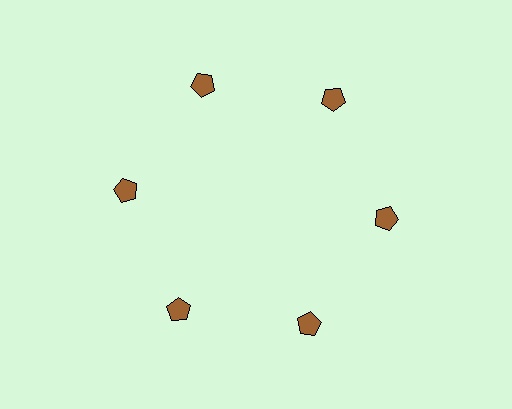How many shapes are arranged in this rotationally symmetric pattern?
There are 6 shapes, arranged in 6 groups of 1.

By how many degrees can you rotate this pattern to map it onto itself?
The pattern maps onto itself every 60 degrees of rotation.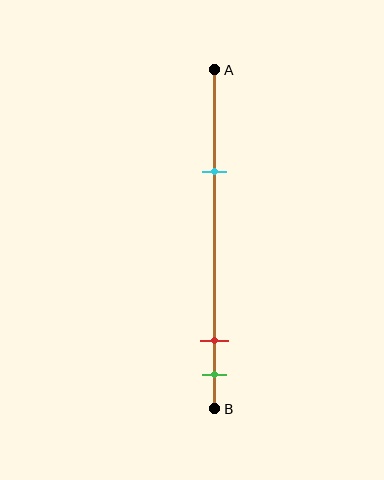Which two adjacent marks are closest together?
The red and green marks are the closest adjacent pair.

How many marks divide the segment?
There are 3 marks dividing the segment.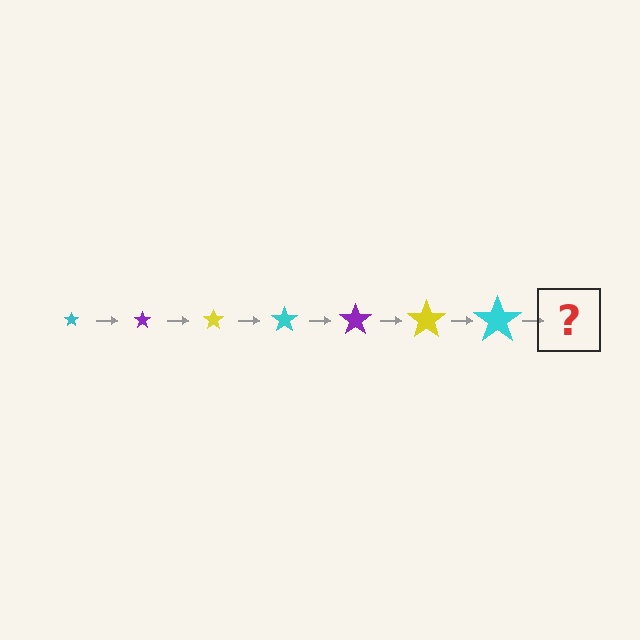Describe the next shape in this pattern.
It should be a purple star, larger than the previous one.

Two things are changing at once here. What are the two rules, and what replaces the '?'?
The two rules are that the star grows larger each step and the color cycles through cyan, purple, and yellow. The '?' should be a purple star, larger than the previous one.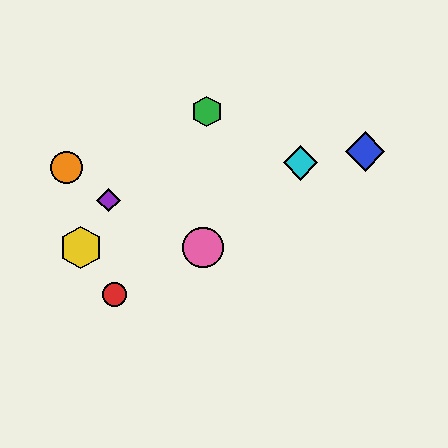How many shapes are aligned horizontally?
2 shapes (the yellow hexagon, the pink circle) are aligned horizontally.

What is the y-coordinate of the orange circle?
The orange circle is at y≈167.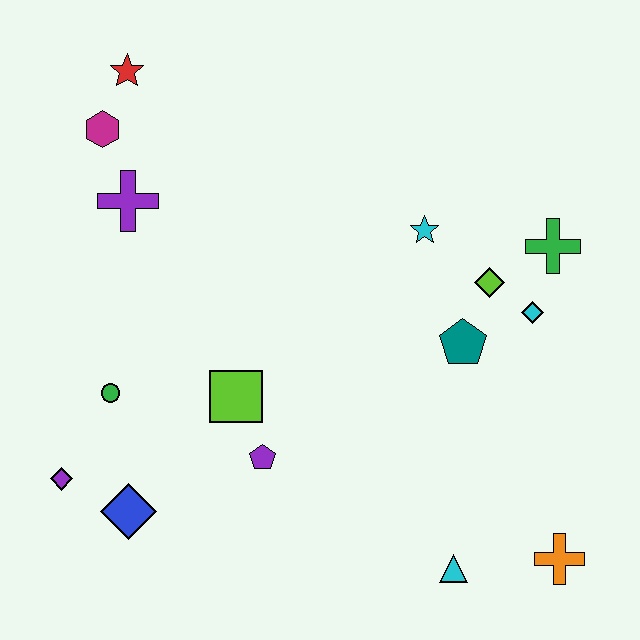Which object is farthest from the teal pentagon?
The red star is farthest from the teal pentagon.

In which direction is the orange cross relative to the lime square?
The orange cross is to the right of the lime square.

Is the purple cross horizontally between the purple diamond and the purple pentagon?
Yes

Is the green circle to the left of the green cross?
Yes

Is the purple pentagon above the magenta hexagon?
No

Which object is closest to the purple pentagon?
The lime square is closest to the purple pentagon.